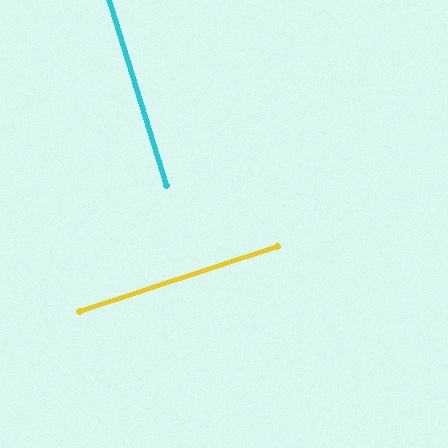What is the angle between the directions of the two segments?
Approximately 89 degrees.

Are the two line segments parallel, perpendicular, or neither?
Perpendicular — they meet at approximately 89°.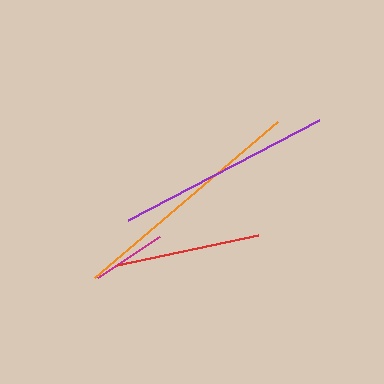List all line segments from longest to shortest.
From longest to shortest: orange, purple, red, magenta.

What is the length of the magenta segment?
The magenta segment is approximately 75 pixels long.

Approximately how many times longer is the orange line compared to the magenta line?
The orange line is approximately 3.2 times the length of the magenta line.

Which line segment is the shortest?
The magenta line is the shortest at approximately 75 pixels.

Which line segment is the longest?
The orange line is the longest at approximately 241 pixels.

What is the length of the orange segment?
The orange segment is approximately 241 pixels long.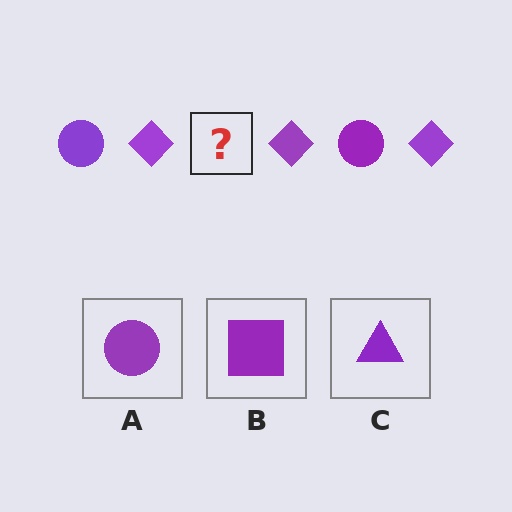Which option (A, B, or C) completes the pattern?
A.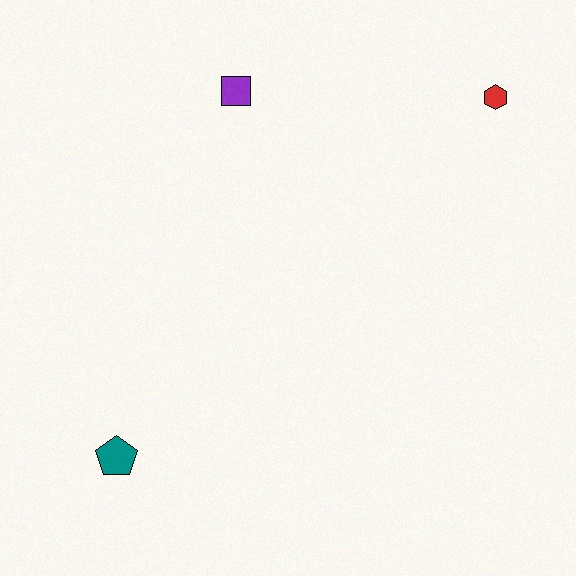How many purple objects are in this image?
There is 1 purple object.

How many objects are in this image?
There are 3 objects.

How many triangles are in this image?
There are no triangles.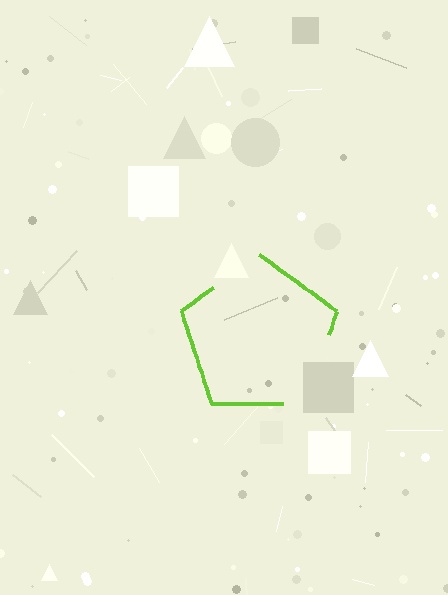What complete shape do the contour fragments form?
The contour fragments form a pentagon.